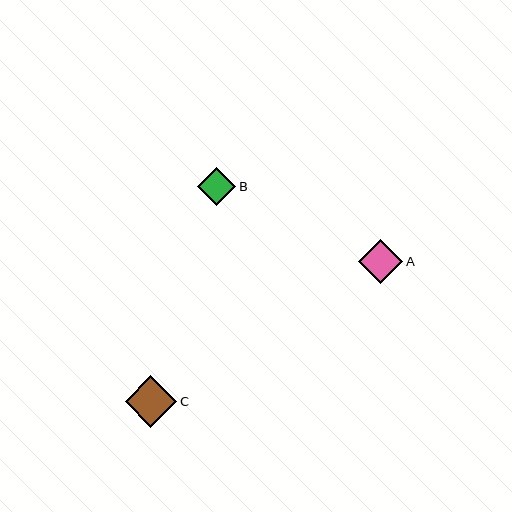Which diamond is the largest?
Diamond C is the largest with a size of approximately 52 pixels.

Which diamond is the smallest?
Diamond B is the smallest with a size of approximately 38 pixels.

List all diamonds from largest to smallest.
From largest to smallest: C, A, B.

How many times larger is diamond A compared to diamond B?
Diamond A is approximately 1.1 times the size of diamond B.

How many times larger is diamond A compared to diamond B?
Diamond A is approximately 1.1 times the size of diamond B.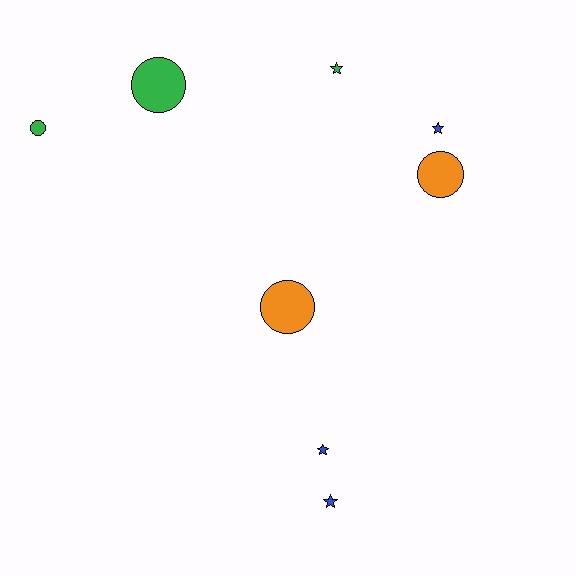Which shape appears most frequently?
Circle, with 4 objects.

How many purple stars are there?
There are no purple stars.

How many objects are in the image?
There are 8 objects.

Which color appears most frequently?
Green, with 3 objects.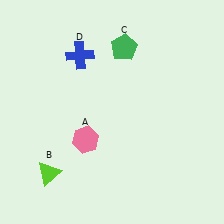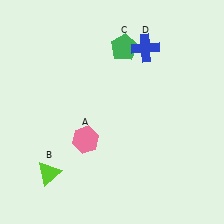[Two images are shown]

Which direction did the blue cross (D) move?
The blue cross (D) moved right.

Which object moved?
The blue cross (D) moved right.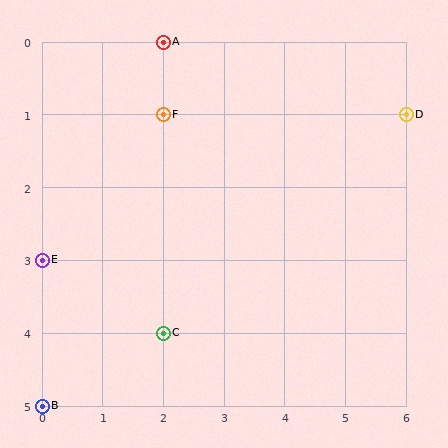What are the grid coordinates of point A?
Point A is at grid coordinates (2, 0).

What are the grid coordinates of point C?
Point C is at grid coordinates (2, 4).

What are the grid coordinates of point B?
Point B is at grid coordinates (0, 5).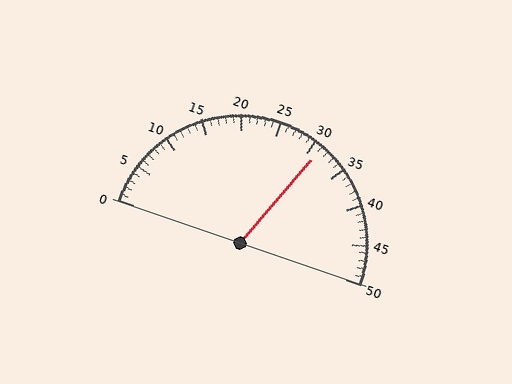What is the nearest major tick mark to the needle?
The nearest major tick mark is 30.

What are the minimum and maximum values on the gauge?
The gauge ranges from 0 to 50.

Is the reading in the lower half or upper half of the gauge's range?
The reading is in the upper half of the range (0 to 50).